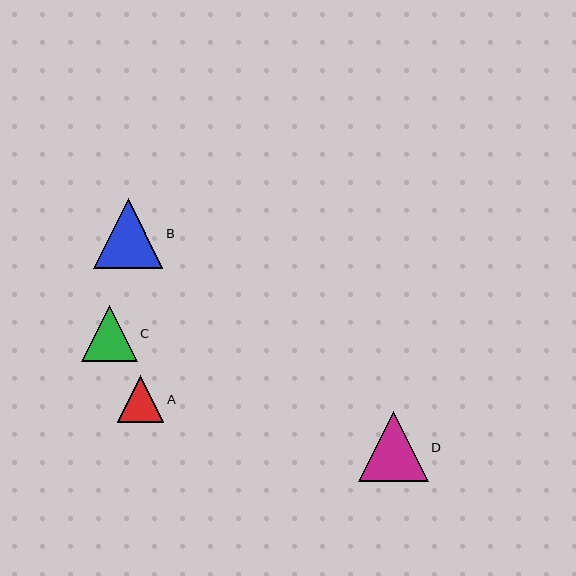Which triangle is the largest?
Triangle D is the largest with a size of approximately 70 pixels.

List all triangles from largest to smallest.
From largest to smallest: D, B, C, A.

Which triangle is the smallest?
Triangle A is the smallest with a size of approximately 46 pixels.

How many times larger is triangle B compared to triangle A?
Triangle B is approximately 1.5 times the size of triangle A.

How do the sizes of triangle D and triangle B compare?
Triangle D and triangle B are approximately the same size.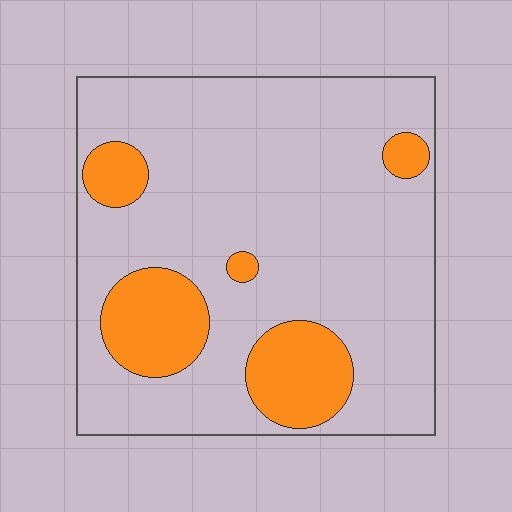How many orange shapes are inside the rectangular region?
5.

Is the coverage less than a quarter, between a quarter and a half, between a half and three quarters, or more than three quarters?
Less than a quarter.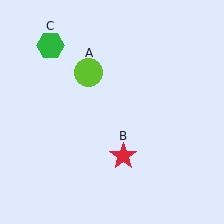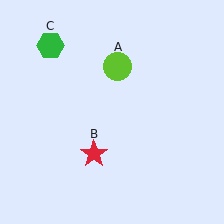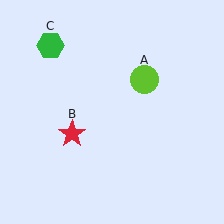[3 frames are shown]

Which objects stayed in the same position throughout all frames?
Green hexagon (object C) remained stationary.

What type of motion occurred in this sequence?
The lime circle (object A), red star (object B) rotated clockwise around the center of the scene.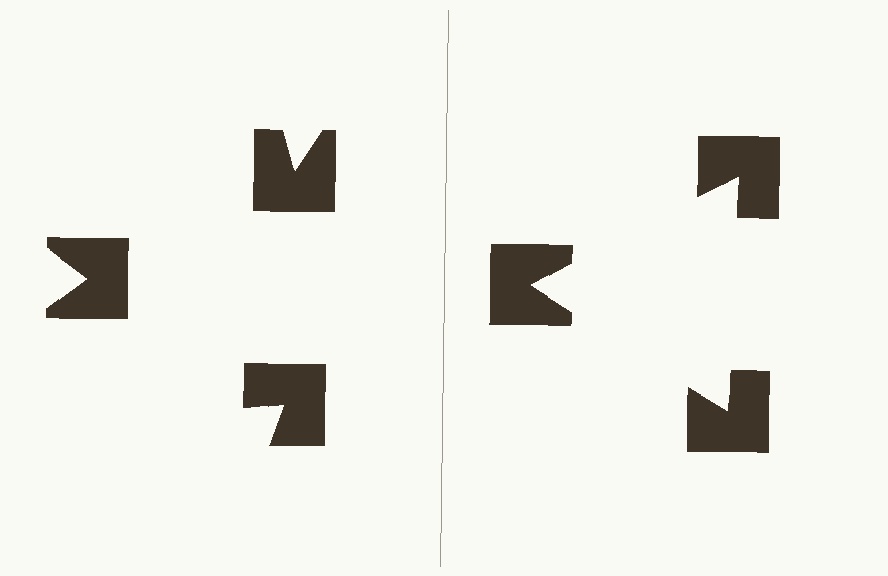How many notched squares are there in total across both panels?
6 — 3 on each side.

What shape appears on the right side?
An illusory triangle.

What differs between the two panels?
The notched squares are positioned identically on both sides; only the wedge orientations differ. On the right they align to a triangle; on the left they are misaligned.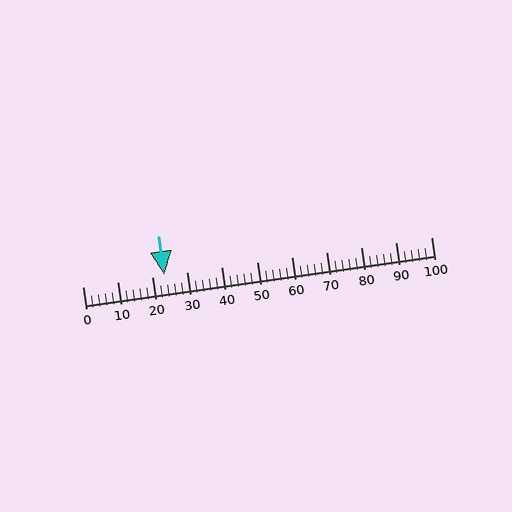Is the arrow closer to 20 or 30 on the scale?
The arrow is closer to 20.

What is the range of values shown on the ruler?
The ruler shows values from 0 to 100.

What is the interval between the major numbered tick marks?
The major tick marks are spaced 10 units apart.